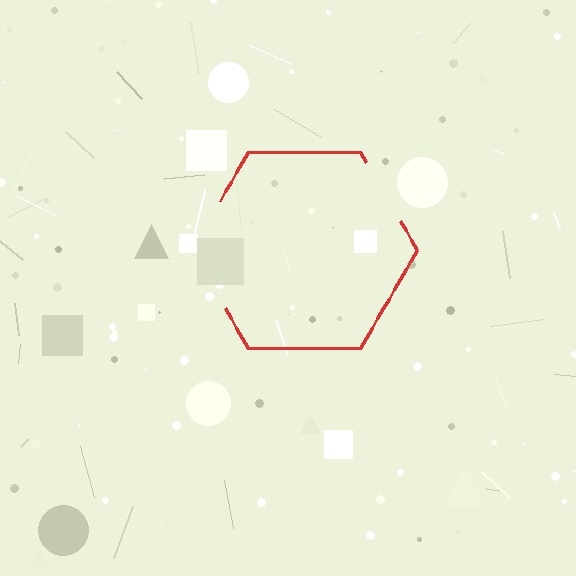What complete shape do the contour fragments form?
The contour fragments form a hexagon.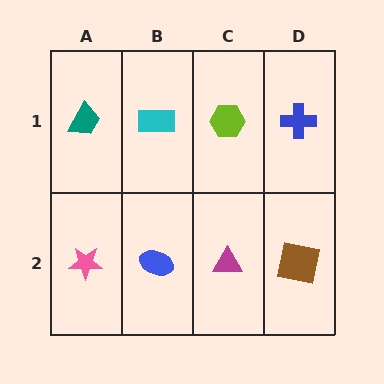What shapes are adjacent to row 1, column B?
A blue ellipse (row 2, column B), a teal trapezoid (row 1, column A), a lime hexagon (row 1, column C).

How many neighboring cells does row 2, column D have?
2.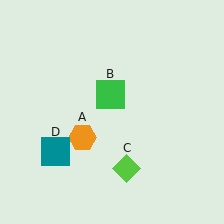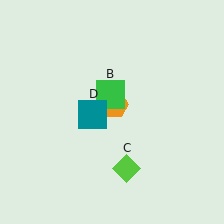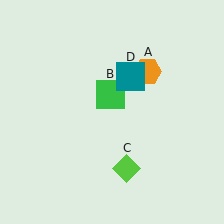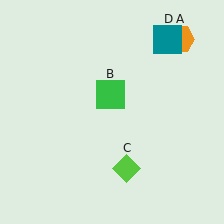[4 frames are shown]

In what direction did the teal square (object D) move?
The teal square (object D) moved up and to the right.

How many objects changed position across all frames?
2 objects changed position: orange hexagon (object A), teal square (object D).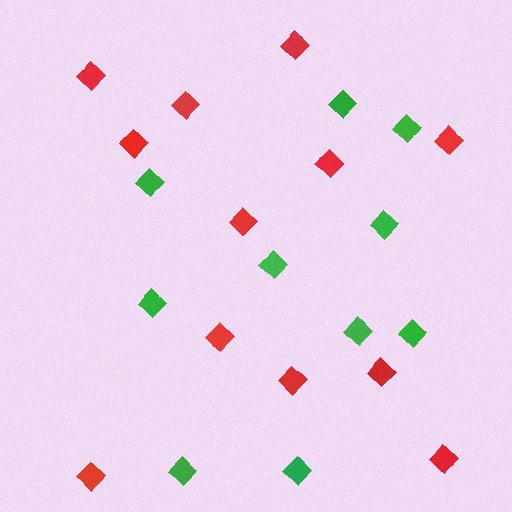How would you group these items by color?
There are 2 groups: one group of red diamonds (12) and one group of green diamonds (10).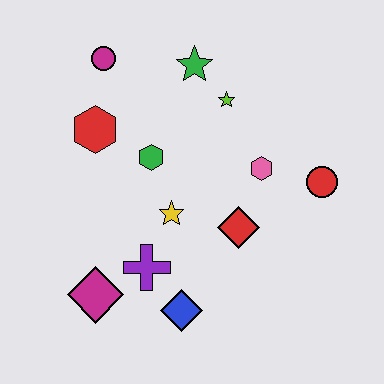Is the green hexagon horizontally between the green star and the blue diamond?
No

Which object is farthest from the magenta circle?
The blue diamond is farthest from the magenta circle.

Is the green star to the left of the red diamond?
Yes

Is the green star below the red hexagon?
No